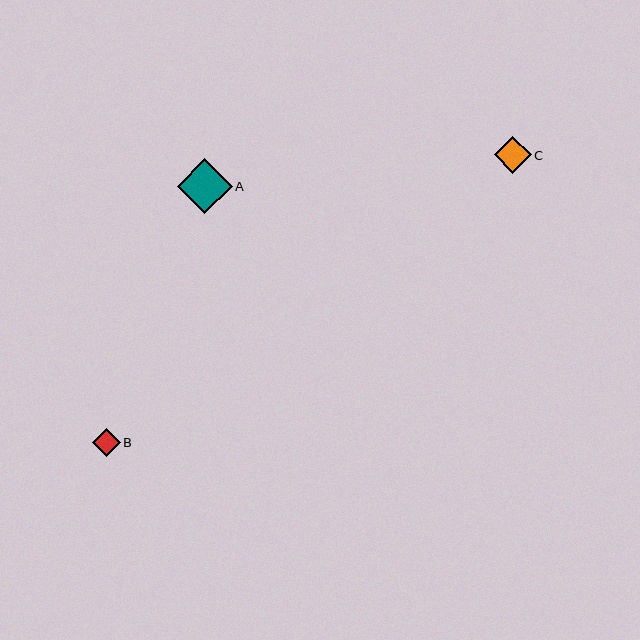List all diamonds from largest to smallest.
From largest to smallest: A, C, B.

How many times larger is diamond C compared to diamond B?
Diamond C is approximately 1.3 times the size of diamond B.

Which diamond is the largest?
Diamond A is the largest with a size of approximately 54 pixels.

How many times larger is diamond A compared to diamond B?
Diamond A is approximately 1.9 times the size of diamond B.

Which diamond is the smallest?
Diamond B is the smallest with a size of approximately 28 pixels.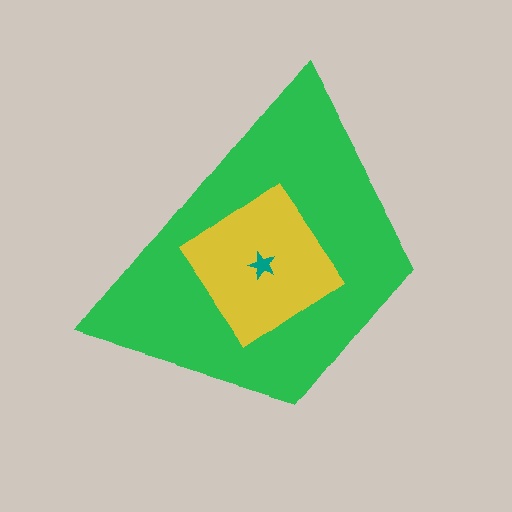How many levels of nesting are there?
3.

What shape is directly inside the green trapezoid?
The yellow diamond.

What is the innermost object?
The teal star.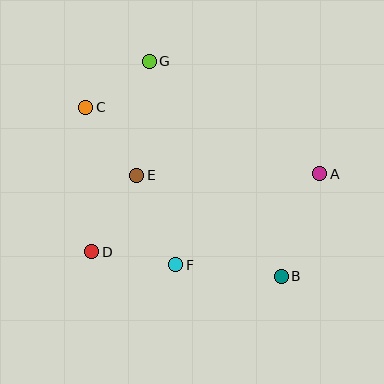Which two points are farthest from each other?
Points B and C are farthest from each other.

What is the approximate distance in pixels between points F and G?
The distance between F and G is approximately 205 pixels.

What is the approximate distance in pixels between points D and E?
The distance between D and E is approximately 89 pixels.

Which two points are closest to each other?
Points C and G are closest to each other.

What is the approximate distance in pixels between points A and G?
The distance between A and G is approximately 204 pixels.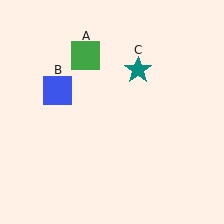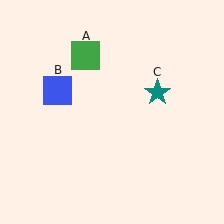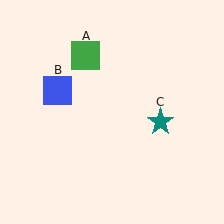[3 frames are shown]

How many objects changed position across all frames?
1 object changed position: teal star (object C).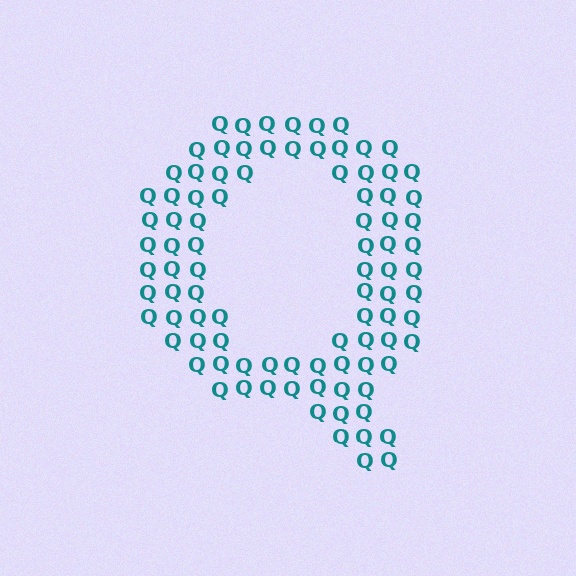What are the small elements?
The small elements are letter Q's.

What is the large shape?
The large shape is the letter Q.